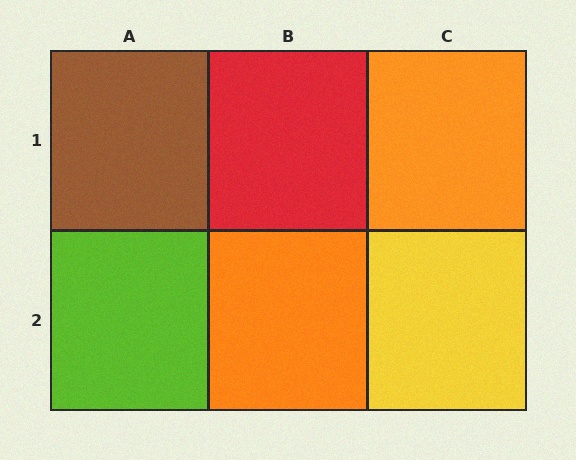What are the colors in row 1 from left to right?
Brown, red, orange.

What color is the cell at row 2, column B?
Orange.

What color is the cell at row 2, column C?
Yellow.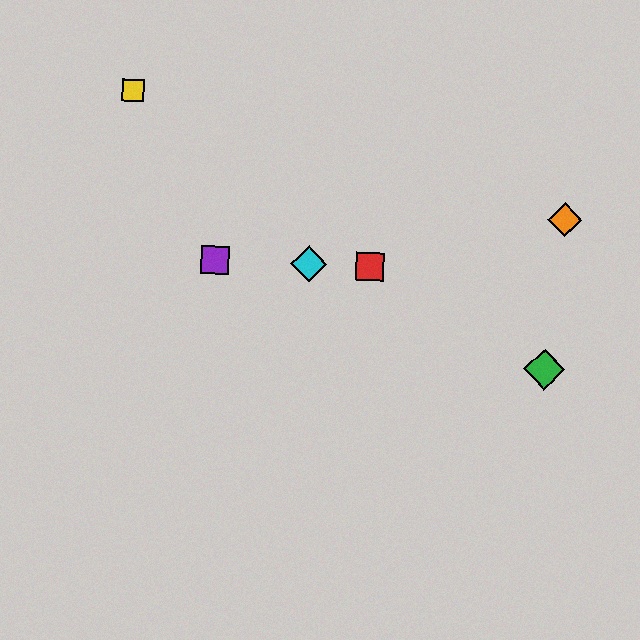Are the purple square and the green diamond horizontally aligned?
No, the purple square is at y≈260 and the green diamond is at y≈369.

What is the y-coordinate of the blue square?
The blue square is at y≈260.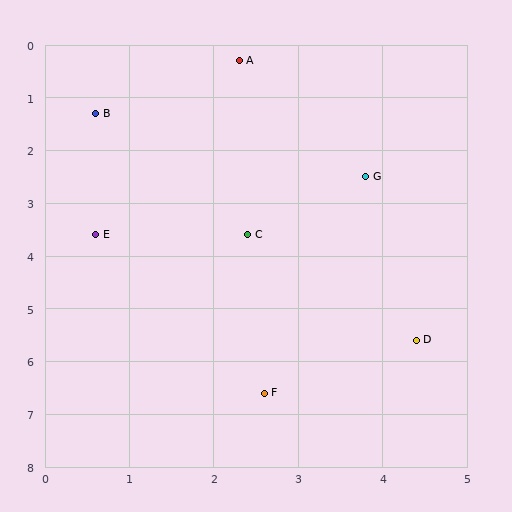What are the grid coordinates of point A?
Point A is at approximately (2.3, 0.3).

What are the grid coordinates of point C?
Point C is at approximately (2.4, 3.6).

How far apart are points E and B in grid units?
Points E and B are about 2.3 grid units apart.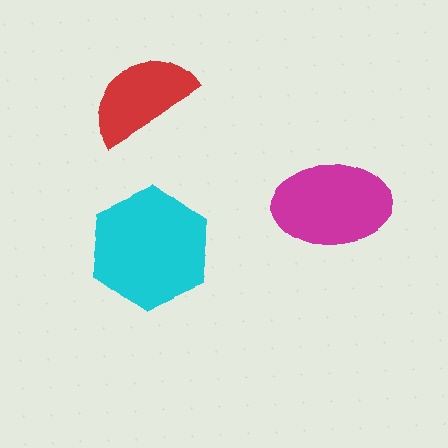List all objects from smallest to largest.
The red semicircle, the magenta ellipse, the cyan hexagon.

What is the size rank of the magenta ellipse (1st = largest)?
2nd.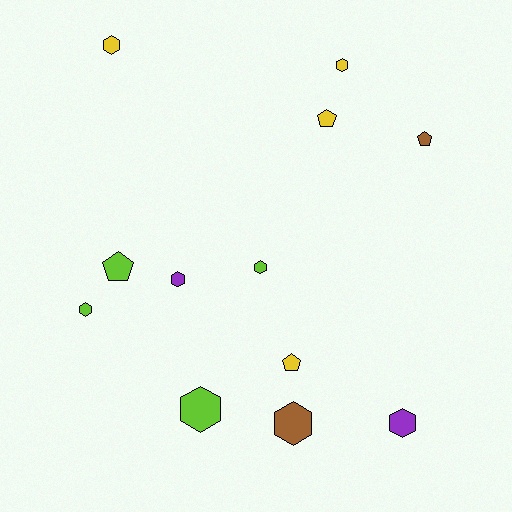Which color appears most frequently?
Yellow, with 4 objects.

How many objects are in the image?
There are 12 objects.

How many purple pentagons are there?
There are no purple pentagons.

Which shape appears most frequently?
Hexagon, with 8 objects.